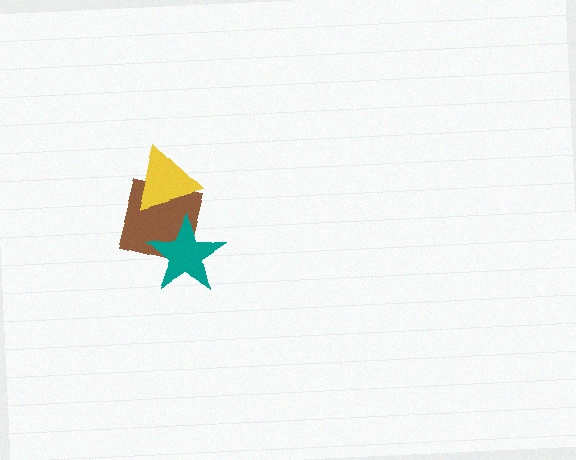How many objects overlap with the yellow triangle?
1 object overlaps with the yellow triangle.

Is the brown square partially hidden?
Yes, it is partially covered by another shape.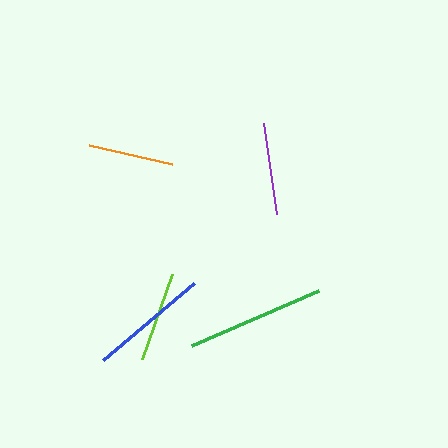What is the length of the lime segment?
The lime segment is approximately 91 pixels long.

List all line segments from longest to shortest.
From longest to shortest: green, blue, purple, lime, orange.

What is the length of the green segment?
The green segment is approximately 139 pixels long.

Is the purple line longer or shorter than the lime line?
The purple line is longer than the lime line.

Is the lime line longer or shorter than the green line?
The green line is longer than the lime line.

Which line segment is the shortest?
The orange line is the shortest at approximately 85 pixels.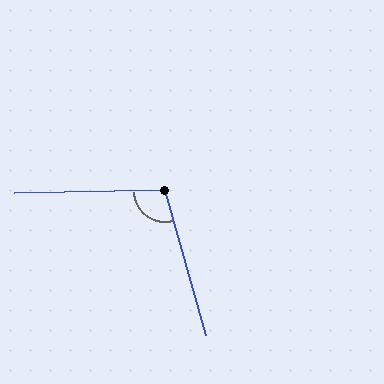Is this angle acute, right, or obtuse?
It is obtuse.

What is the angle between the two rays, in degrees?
Approximately 105 degrees.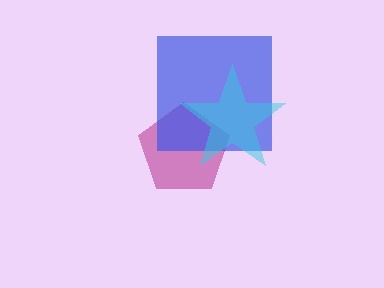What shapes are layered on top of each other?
The layered shapes are: a magenta pentagon, a blue square, a cyan star.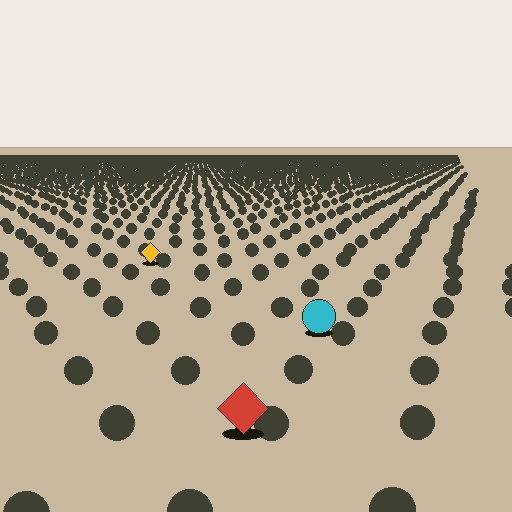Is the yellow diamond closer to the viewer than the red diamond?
No. The red diamond is closer — you can tell from the texture gradient: the ground texture is coarser near it.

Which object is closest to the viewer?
The red diamond is closest. The texture marks near it are larger and more spread out.